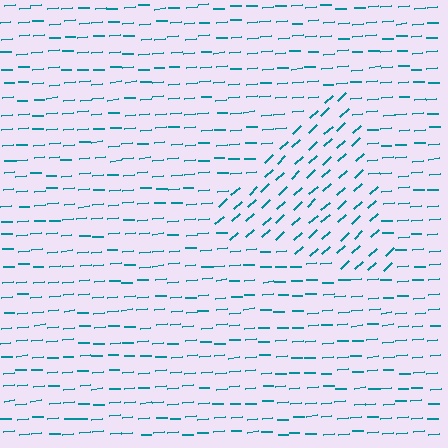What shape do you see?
I see a triangle.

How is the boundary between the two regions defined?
The boundary is defined purely by a change in line orientation (approximately 39 degrees difference). All lines are the same color and thickness.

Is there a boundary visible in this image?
Yes, there is a texture boundary formed by a change in line orientation.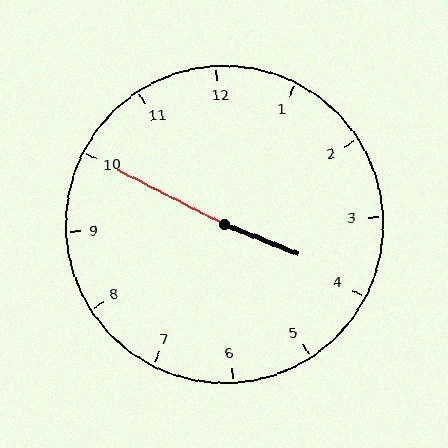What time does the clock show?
3:50.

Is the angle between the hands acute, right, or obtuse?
It is obtuse.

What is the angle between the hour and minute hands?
Approximately 175 degrees.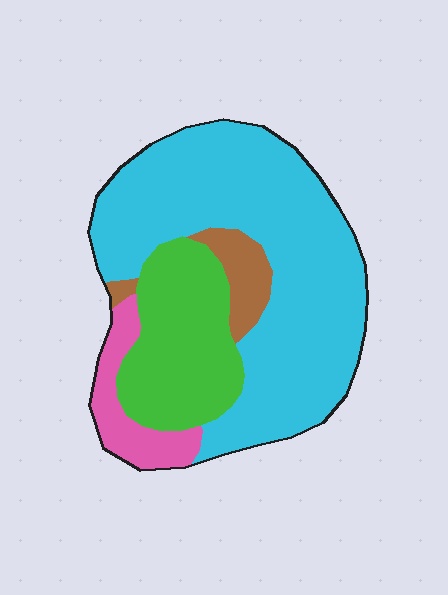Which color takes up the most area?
Cyan, at roughly 60%.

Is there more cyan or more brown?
Cyan.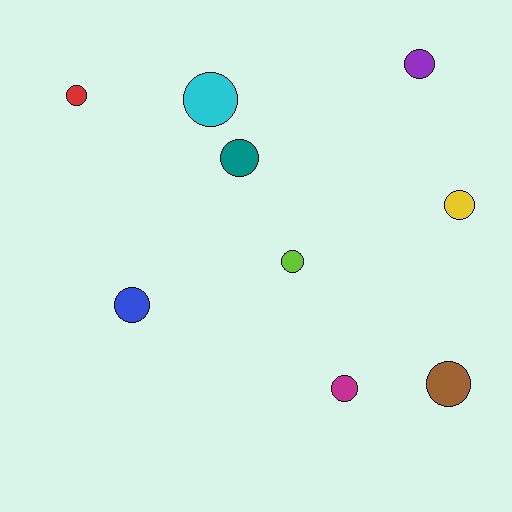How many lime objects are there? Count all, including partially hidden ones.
There is 1 lime object.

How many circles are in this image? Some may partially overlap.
There are 9 circles.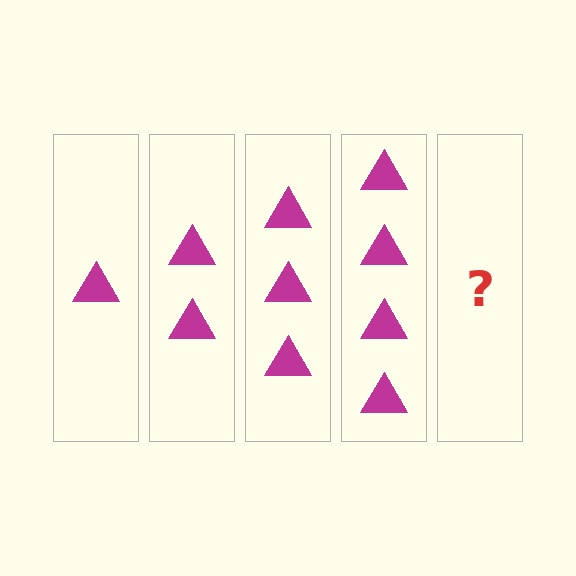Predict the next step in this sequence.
The next step is 5 triangles.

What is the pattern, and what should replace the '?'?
The pattern is that each step adds one more triangle. The '?' should be 5 triangles.